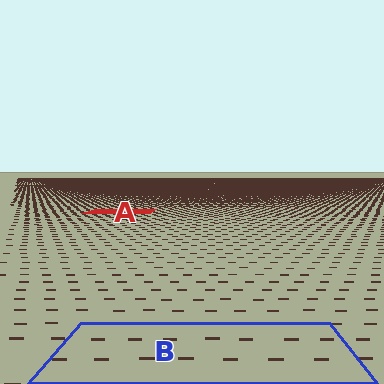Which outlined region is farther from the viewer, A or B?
Region A is farther from the viewer — the texture elements inside it appear smaller and more densely packed.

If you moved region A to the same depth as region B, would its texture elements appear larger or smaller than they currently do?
They would appear larger. At a closer depth, the same texture elements are projected at a bigger on-screen size.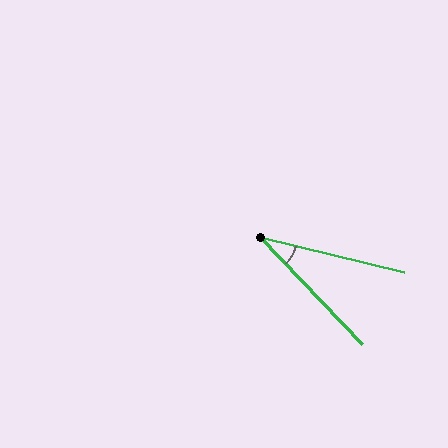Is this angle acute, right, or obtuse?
It is acute.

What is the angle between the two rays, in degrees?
Approximately 32 degrees.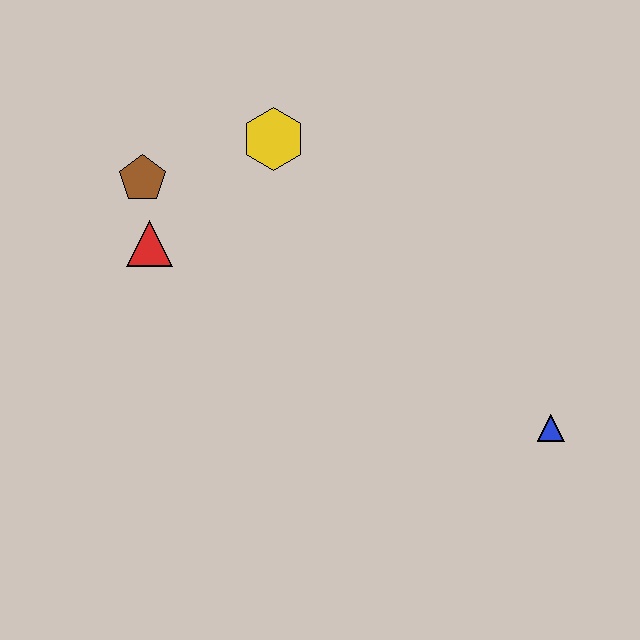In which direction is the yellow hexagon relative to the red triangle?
The yellow hexagon is to the right of the red triangle.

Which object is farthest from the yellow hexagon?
The blue triangle is farthest from the yellow hexagon.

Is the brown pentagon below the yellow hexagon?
Yes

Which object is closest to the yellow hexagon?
The brown pentagon is closest to the yellow hexagon.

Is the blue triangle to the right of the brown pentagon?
Yes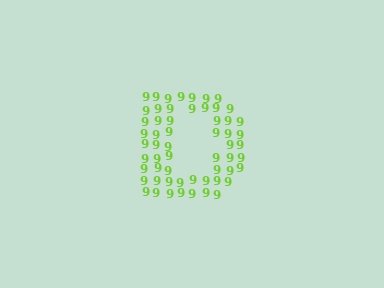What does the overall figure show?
The overall figure shows the letter D.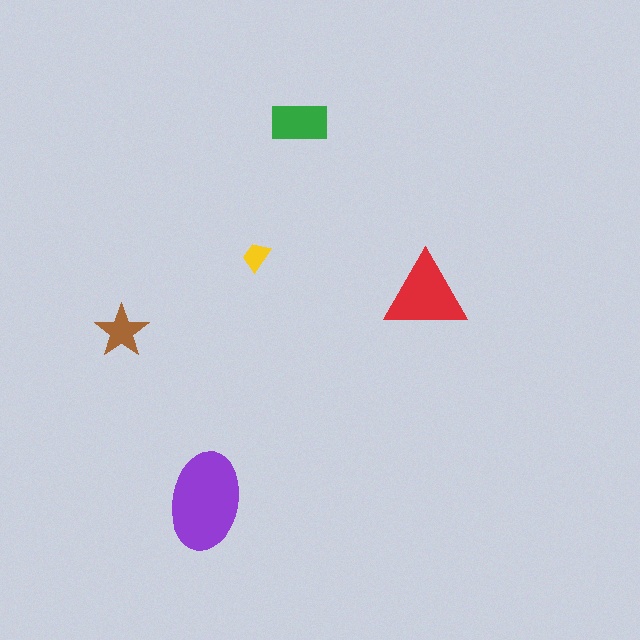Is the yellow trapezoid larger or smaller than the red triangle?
Smaller.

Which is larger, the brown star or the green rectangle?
The green rectangle.